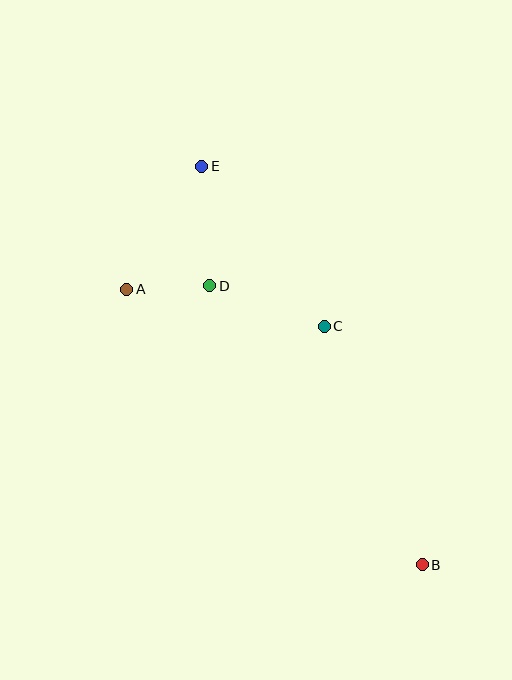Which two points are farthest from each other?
Points B and E are farthest from each other.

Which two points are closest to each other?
Points A and D are closest to each other.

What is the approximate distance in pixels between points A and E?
The distance between A and E is approximately 144 pixels.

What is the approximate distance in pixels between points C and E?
The distance between C and E is approximately 202 pixels.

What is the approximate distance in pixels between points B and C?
The distance between B and C is approximately 258 pixels.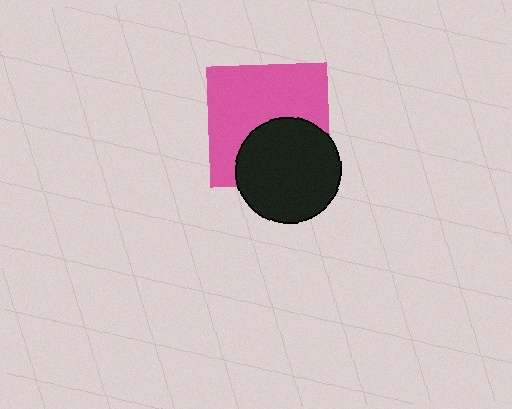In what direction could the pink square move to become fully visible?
The pink square could move up. That would shift it out from behind the black circle entirely.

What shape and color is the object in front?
The object in front is a black circle.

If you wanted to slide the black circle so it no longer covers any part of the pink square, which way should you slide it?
Slide it down — that is the most direct way to separate the two shapes.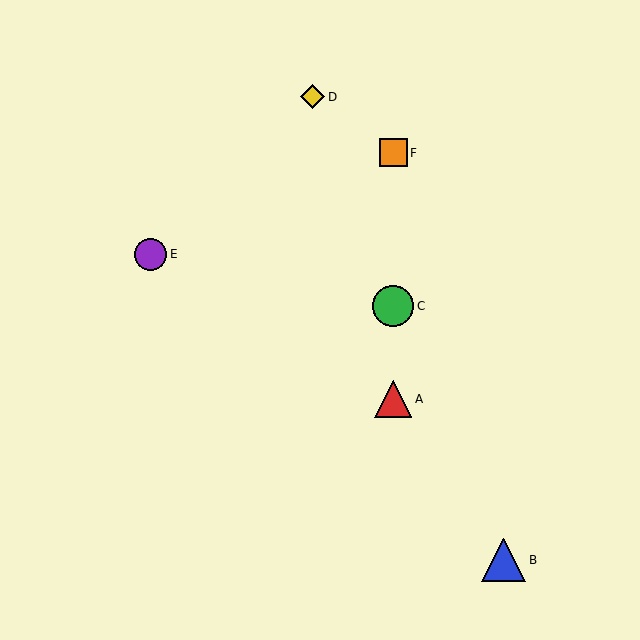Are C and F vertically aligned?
Yes, both are at x≈393.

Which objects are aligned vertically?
Objects A, C, F are aligned vertically.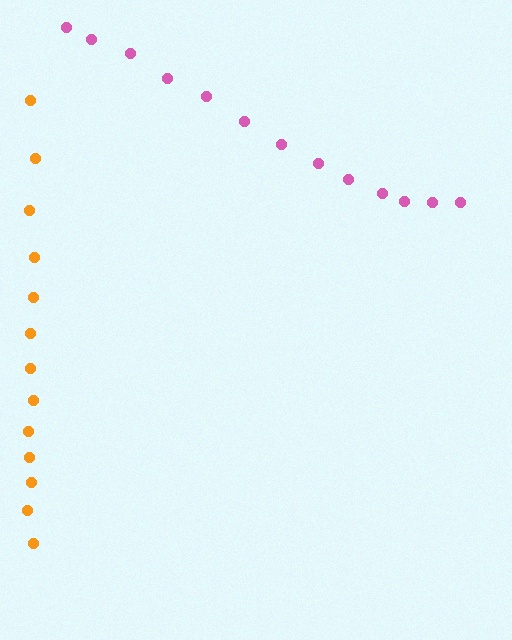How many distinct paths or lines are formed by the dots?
There are 2 distinct paths.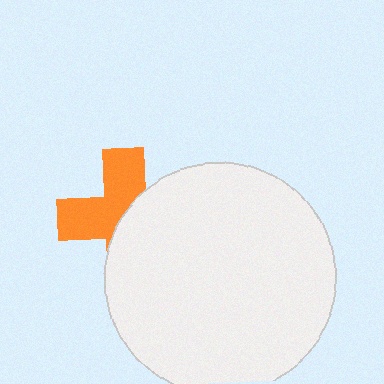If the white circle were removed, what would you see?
You would see the complete orange cross.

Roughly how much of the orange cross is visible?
About half of it is visible (roughly 49%).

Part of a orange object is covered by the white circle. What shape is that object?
It is a cross.